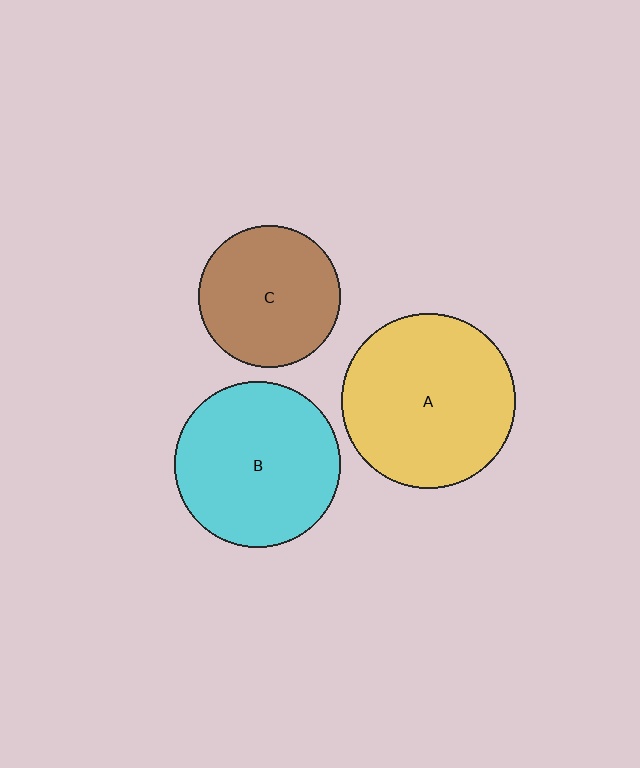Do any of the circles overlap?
No, none of the circles overlap.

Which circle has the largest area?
Circle A (yellow).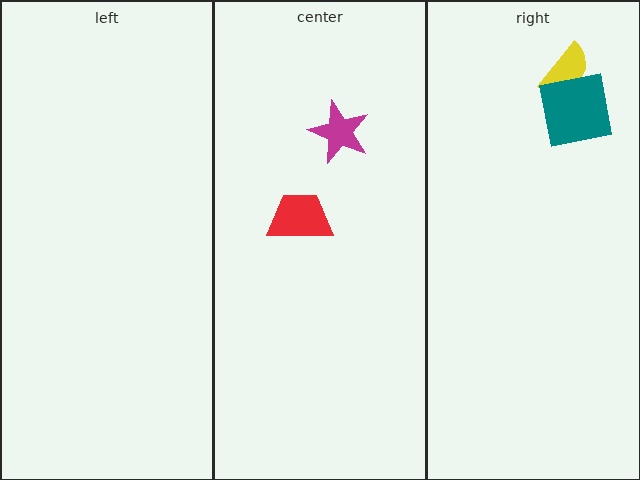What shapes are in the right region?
The yellow semicircle, the teal square.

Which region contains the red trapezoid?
The center region.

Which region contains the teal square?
The right region.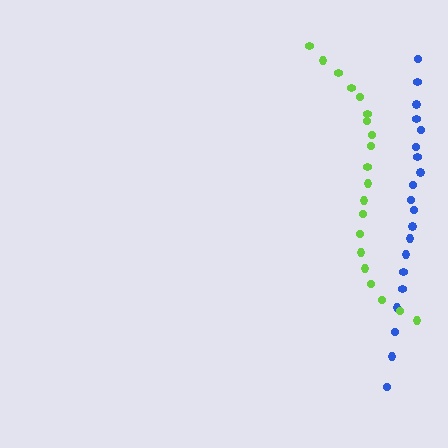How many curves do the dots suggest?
There are 2 distinct paths.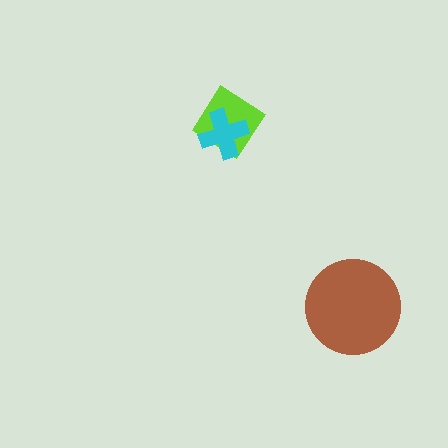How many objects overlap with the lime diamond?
1 object overlaps with the lime diamond.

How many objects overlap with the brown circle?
0 objects overlap with the brown circle.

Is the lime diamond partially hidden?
Yes, it is partially covered by another shape.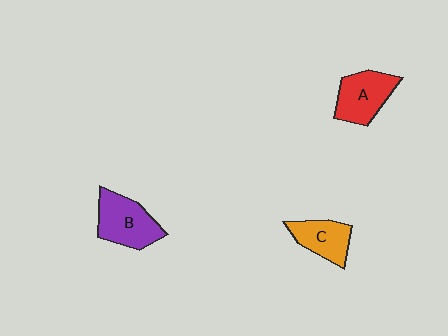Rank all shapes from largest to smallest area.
From largest to smallest: B (purple), A (red), C (orange).